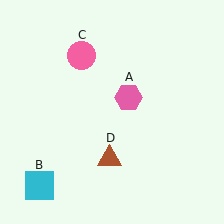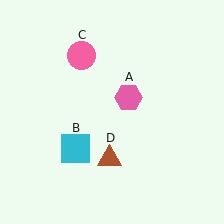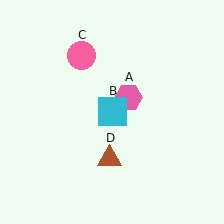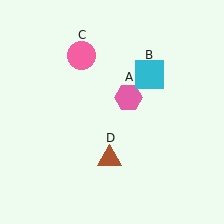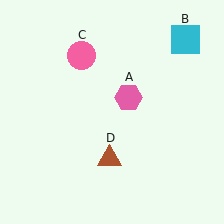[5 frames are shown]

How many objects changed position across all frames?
1 object changed position: cyan square (object B).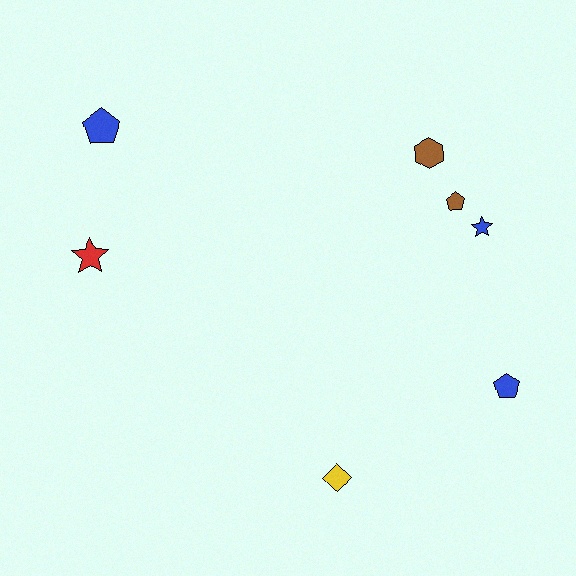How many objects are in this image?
There are 7 objects.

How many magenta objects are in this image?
There are no magenta objects.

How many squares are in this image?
There are no squares.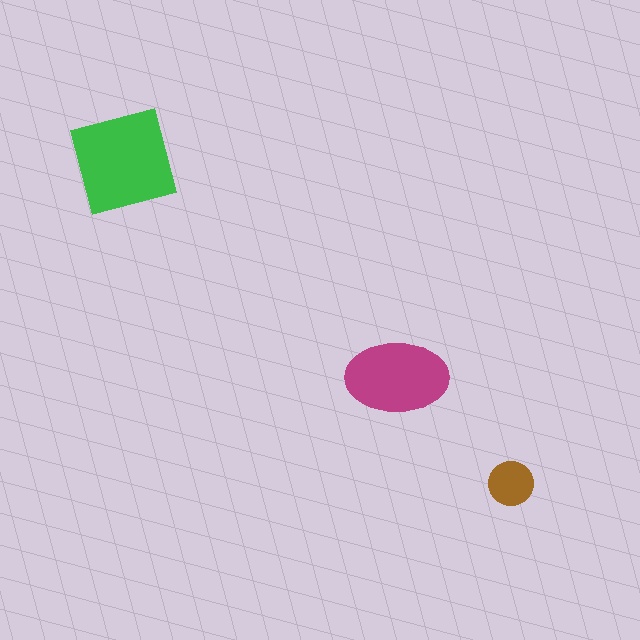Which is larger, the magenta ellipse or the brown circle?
The magenta ellipse.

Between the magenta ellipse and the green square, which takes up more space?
The green square.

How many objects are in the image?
There are 3 objects in the image.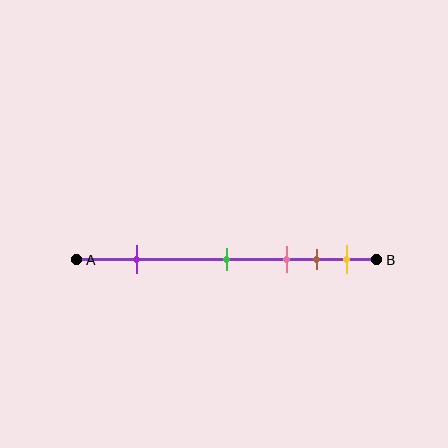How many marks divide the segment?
There are 5 marks dividing the segment.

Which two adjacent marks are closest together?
The brown and yellow marks are the closest adjacent pair.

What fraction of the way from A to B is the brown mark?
The brown mark is approximately 80% (0.8) of the way from A to B.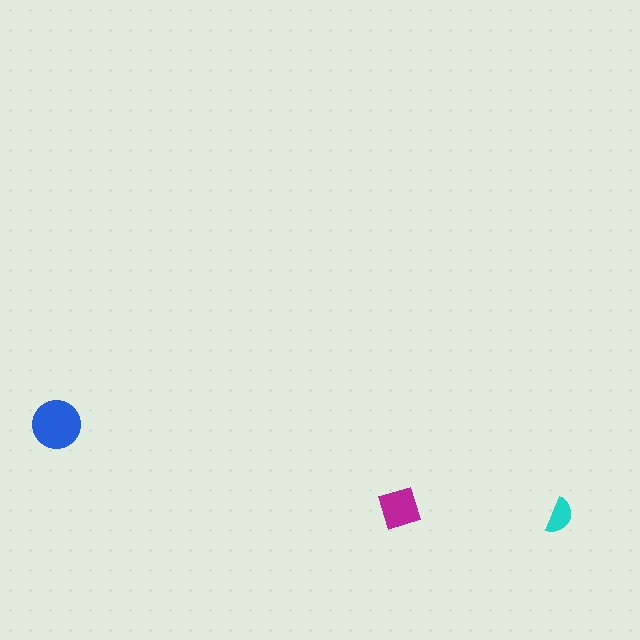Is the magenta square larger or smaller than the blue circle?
Smaller.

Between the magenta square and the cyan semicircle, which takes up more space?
The magenta square.